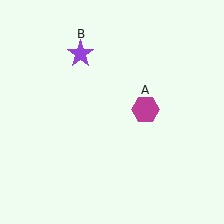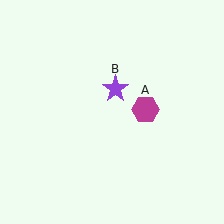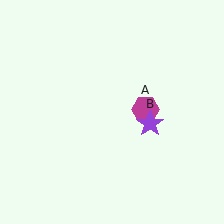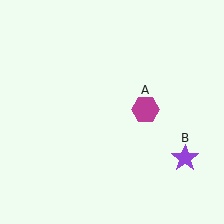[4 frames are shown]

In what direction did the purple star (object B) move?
The purple star (object B) moved down and to the right.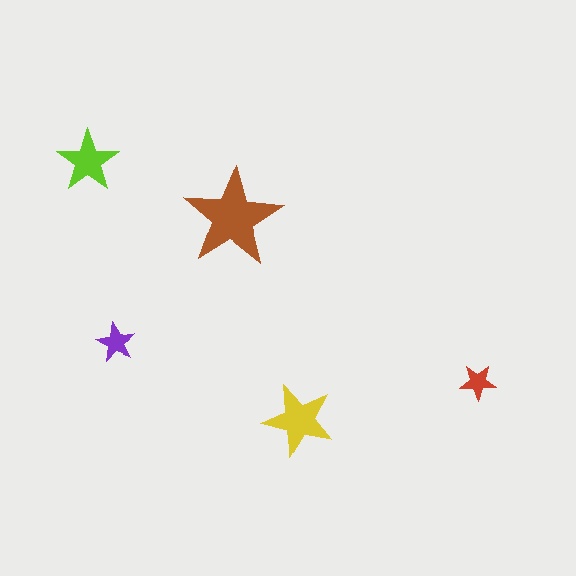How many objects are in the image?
There are 5 objects in the image.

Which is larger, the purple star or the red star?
The purple one.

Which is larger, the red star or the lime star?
The lime one.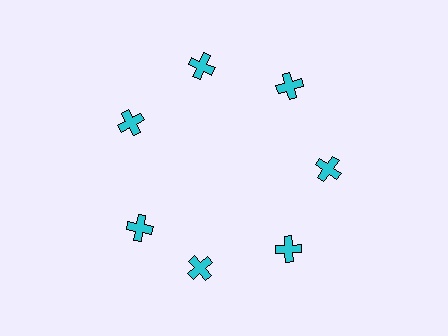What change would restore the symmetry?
The symmetry would be restored by rotating it back into even spacing with its neighbors so that all 7 crosses sit at equal angles and equal distance from the center.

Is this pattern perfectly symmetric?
No. The 7 cyan crosses are arranged in a ring, but one element near the 8 o'clock position is rotated out of alignment along the ring, breaking the 7-fold rotational symmetry.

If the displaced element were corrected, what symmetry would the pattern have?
It would have 7-fold rotational symmetry — the pattern would map onto itself every 51 degrees.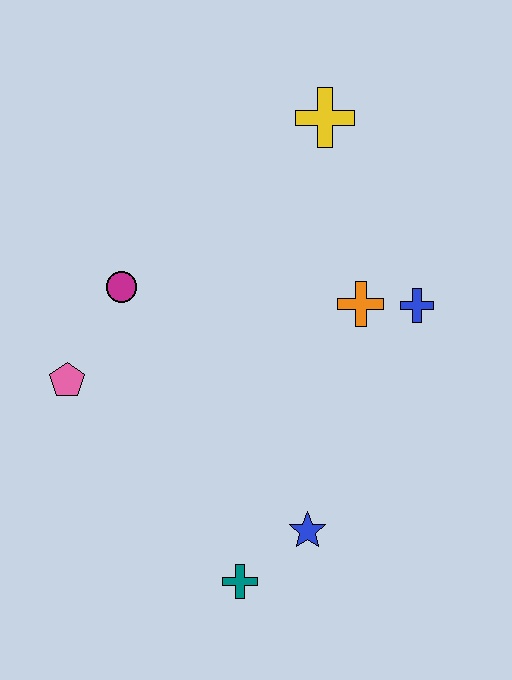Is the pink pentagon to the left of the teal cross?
Yes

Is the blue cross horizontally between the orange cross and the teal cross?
No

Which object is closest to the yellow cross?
The orange cross is closest to the yellow cross.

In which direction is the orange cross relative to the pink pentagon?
The orange cross is to the right of the pink pentagon.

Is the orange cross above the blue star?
Yes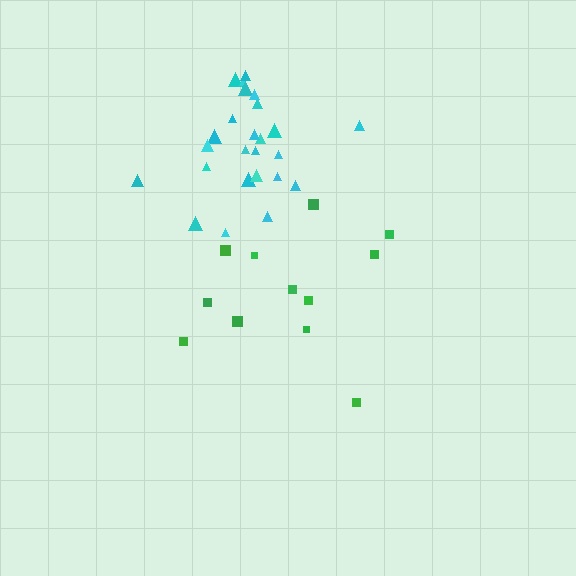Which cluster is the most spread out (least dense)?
Green.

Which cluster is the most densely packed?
Cyan.